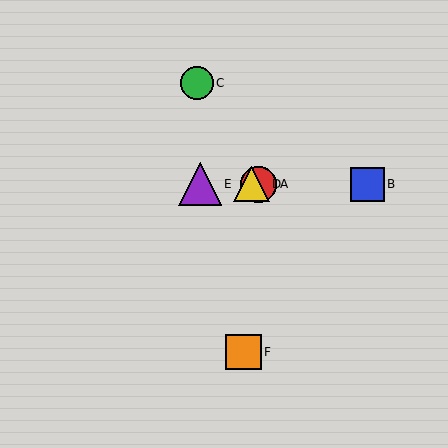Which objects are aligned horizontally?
Objects A, B, D, E are aligned horizontally.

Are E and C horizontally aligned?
No, E is at y≈184 and C is at y≈83.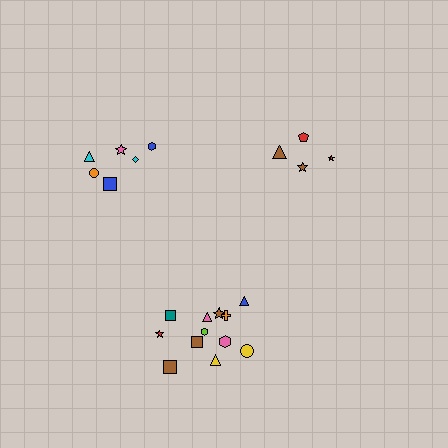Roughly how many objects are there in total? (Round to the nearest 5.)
Roughly 20 objects in total.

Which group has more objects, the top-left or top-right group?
The top-left group.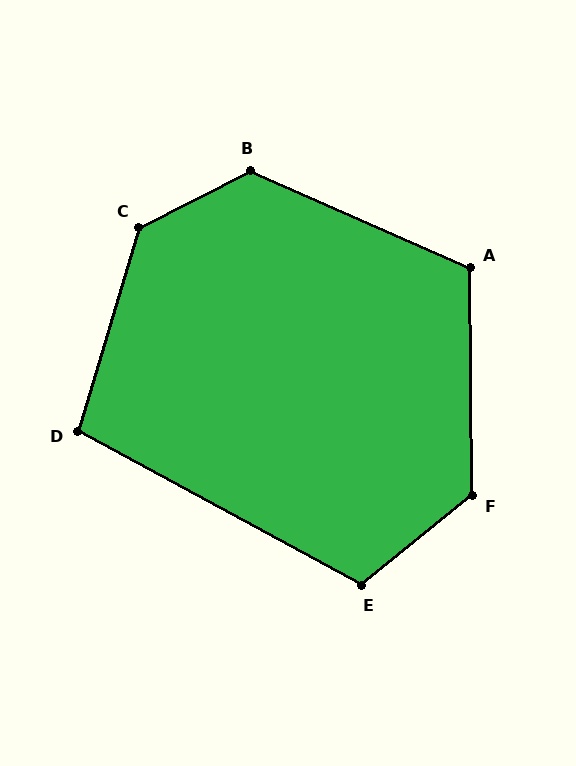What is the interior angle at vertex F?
Approximately 129 degrees (obtuse).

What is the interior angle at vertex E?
Approximately 112 degrees (obtuse).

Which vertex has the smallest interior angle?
D, at approximately 102 degrees.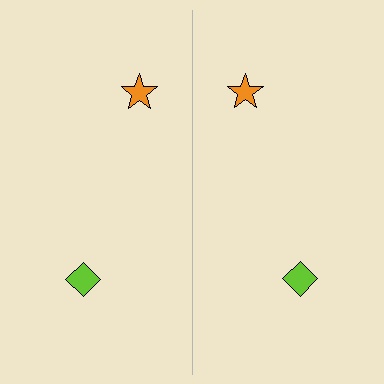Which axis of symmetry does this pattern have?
The pattern has a vertical axis of symmetry running through the center of the image.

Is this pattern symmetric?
Yes, this pattern has bilateral (reflection) symmetry.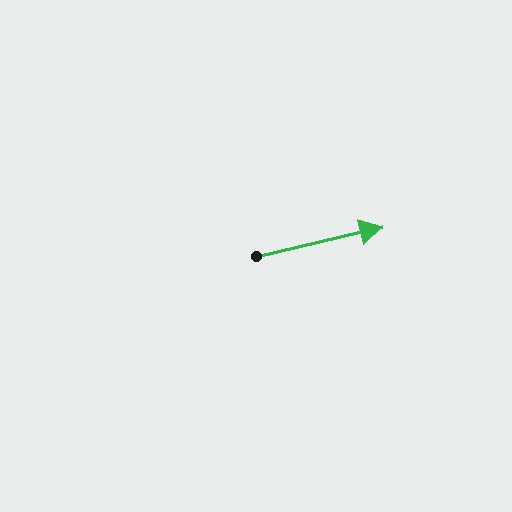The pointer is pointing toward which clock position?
Roughly 3 o'clock.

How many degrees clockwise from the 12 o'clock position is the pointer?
Approximately 77 degrees.